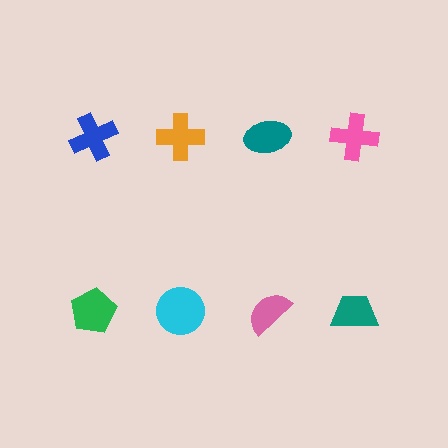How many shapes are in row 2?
4 shapes.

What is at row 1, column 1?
A blue cross.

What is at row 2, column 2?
A cyan circle.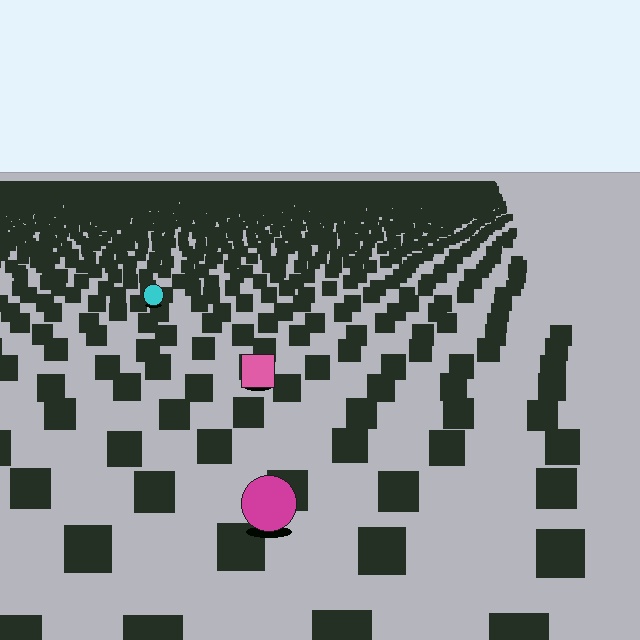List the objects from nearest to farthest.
From nearest to farthest: the magenta circle, the pink square, the cyan circle.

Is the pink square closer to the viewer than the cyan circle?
Yes. The pink square is closer — you can tell from the texture gradient: the ground texture is coarser near it.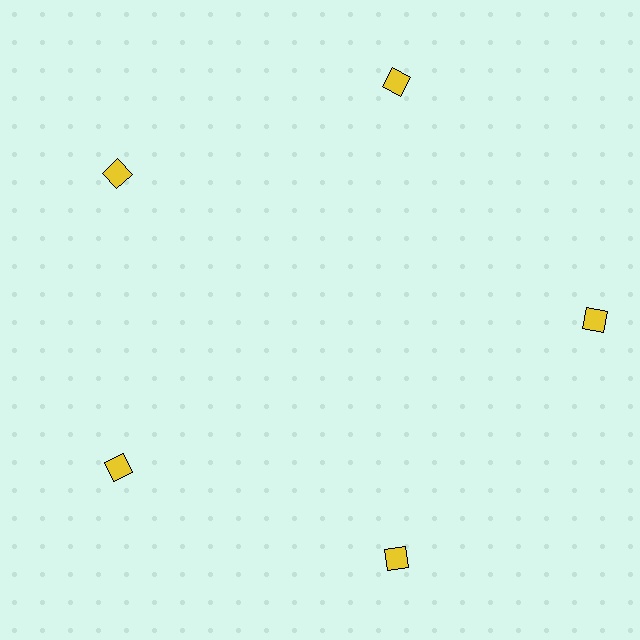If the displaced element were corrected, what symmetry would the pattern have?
It would have 5-fold rotational symmetry — the pattern would map onto itself every 72 degrees.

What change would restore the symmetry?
The symmetry would be restored by moving it inward, back onto the ring so that all 5 diamonds sit at equal angles and equal distance from the center.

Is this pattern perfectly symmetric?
No. The 5 yellow diamonds are arranged in a ring, but one element near the 3 o'clock position is pushed outward from the center, breaking the 5-fold rotational symmetry.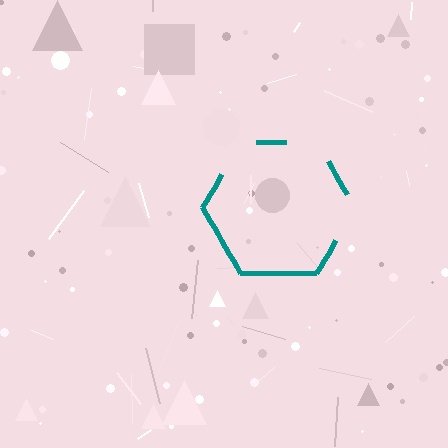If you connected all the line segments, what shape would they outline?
They would outline a hexagon.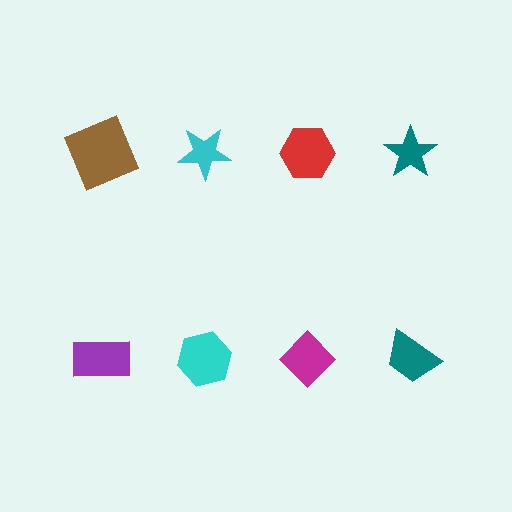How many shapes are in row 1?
4 shapes.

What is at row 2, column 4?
A teal trapezoid.